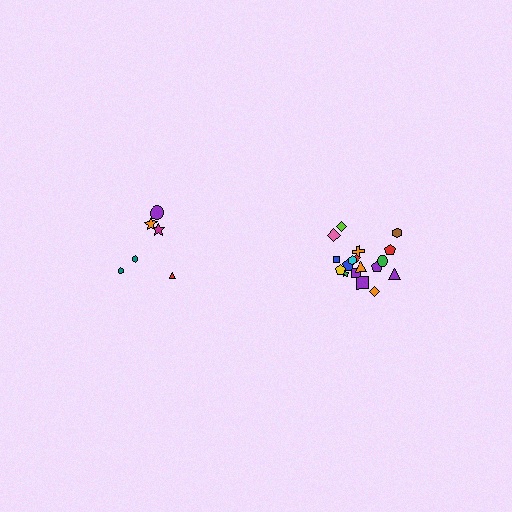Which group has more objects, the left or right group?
The right group.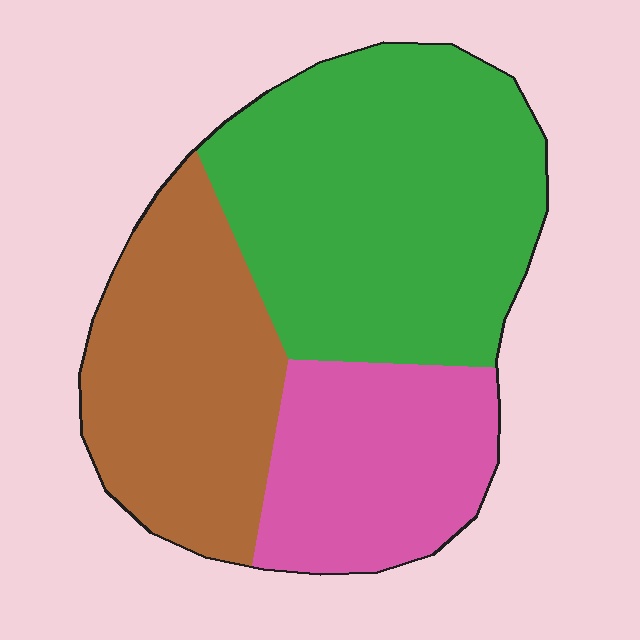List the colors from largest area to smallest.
From largest to smallest: green, brown, pink.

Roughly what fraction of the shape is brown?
Brown covers about 30% of the shape.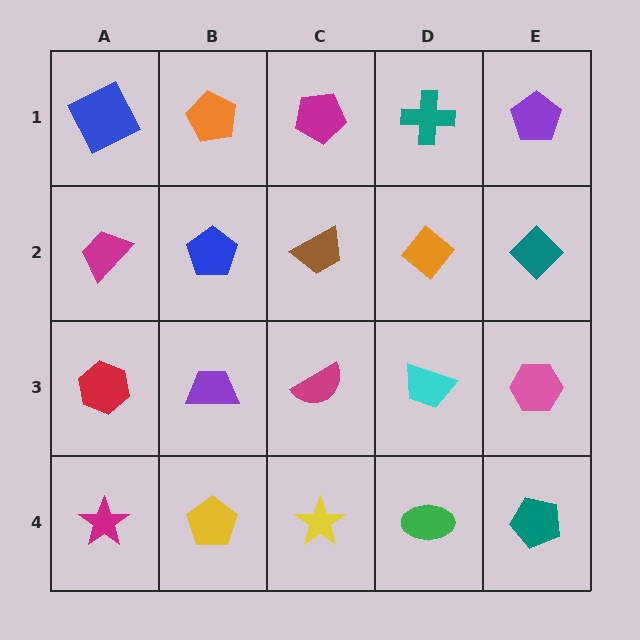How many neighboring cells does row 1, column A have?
2.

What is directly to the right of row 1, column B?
A magenta pentagon.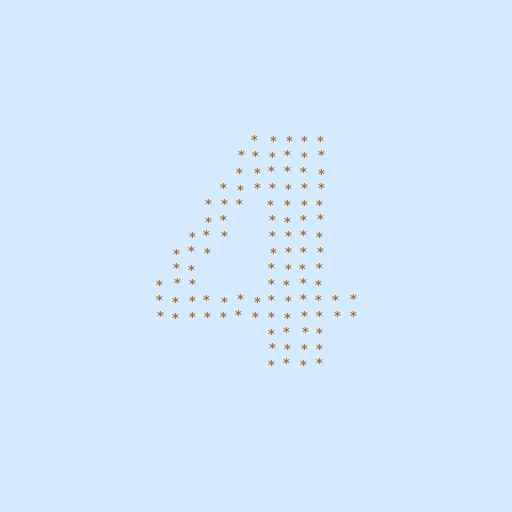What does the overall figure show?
The overall figure shows the digit 4.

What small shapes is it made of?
It is made of small asterisks.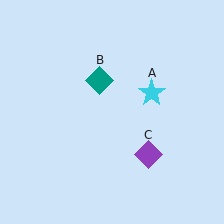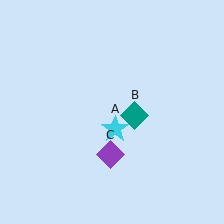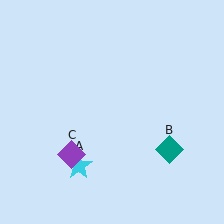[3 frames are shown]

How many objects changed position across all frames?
3 objects changed position: cyan star (object A), teal diamond (object B), purple diamond (object C).